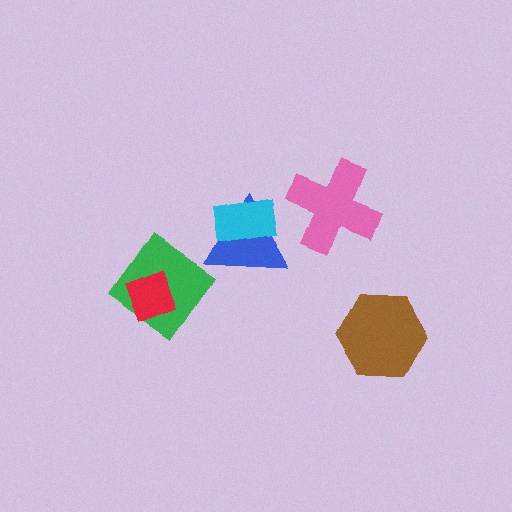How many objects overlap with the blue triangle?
1 object overlaps with the blue triangle.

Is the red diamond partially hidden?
No, no other shape covers it.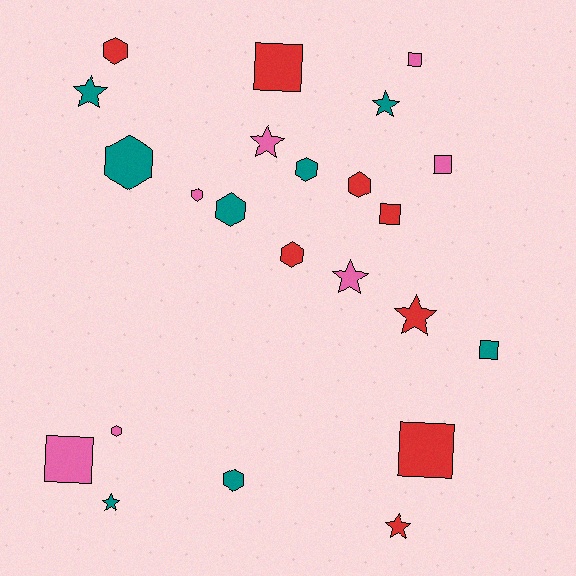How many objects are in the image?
There are 23 objects.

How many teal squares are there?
There is 1 teal square.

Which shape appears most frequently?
Hexagon, with 9 objects.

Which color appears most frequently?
Red, with 8 objects.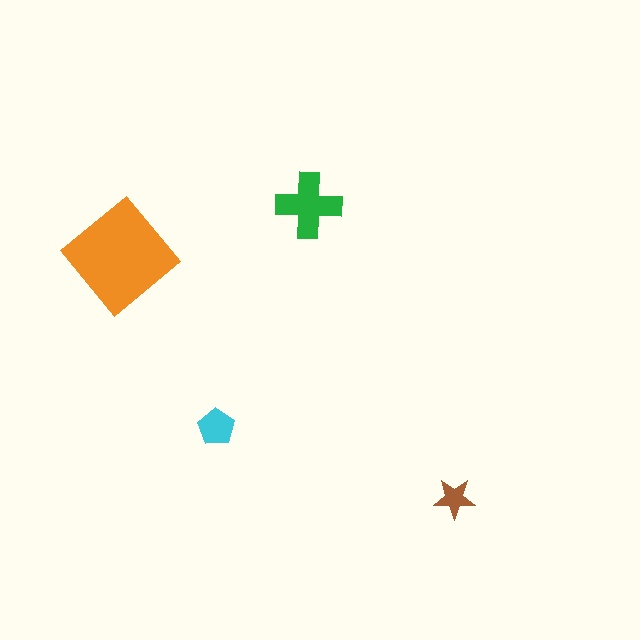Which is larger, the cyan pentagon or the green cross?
The green cross.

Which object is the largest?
The orange diamond.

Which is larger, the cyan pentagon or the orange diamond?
The orange diamond.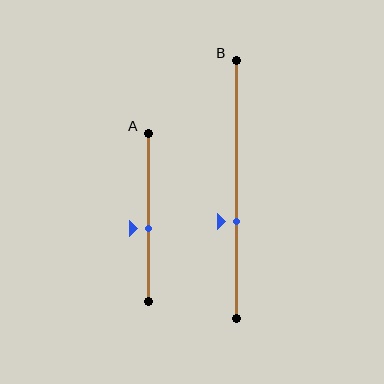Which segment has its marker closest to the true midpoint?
Segment A has its marker closest to the true midpoint.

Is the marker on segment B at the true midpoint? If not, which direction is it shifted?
No, the marker on segment B is shifted downward by about 13% of the segment length.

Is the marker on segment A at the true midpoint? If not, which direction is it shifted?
No, the marker on segment A is shifted downward by about 7% of the segment length.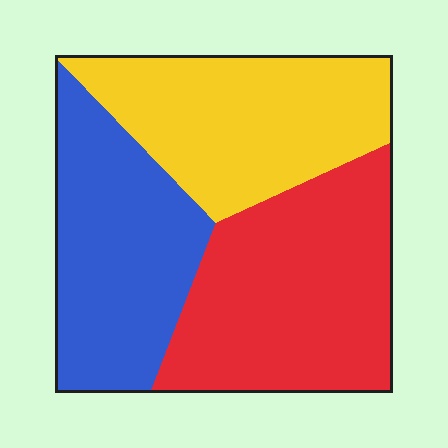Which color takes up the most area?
Red, at roughly 40%.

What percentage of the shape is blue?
Blue takes up about one third (1/3) of the shape.